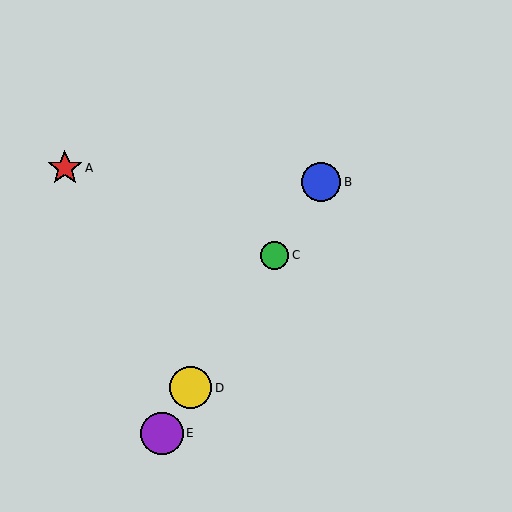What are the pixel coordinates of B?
Object B is at (321, 182).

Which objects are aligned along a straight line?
Objects B, C, D, E are aligned along a straight line.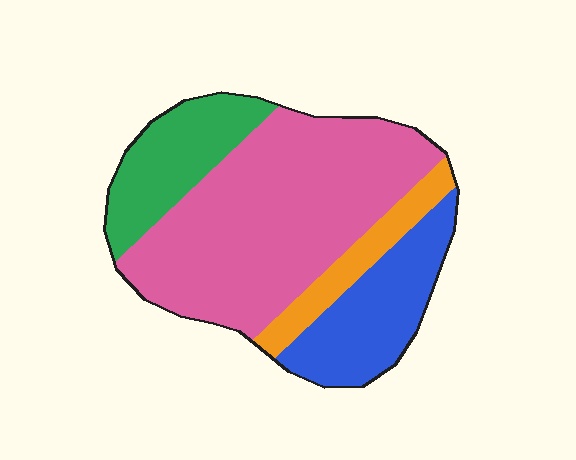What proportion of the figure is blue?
Blue covers roughly 20% of the figure.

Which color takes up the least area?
Orange, at roughly 10%.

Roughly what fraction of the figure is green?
Green takes up about one sixth (1/6) of the figure.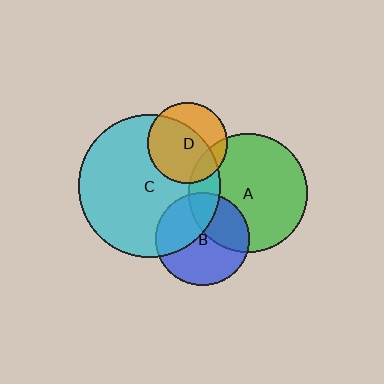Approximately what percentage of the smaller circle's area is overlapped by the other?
Approximately 40%.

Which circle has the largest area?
Circle C (cyan).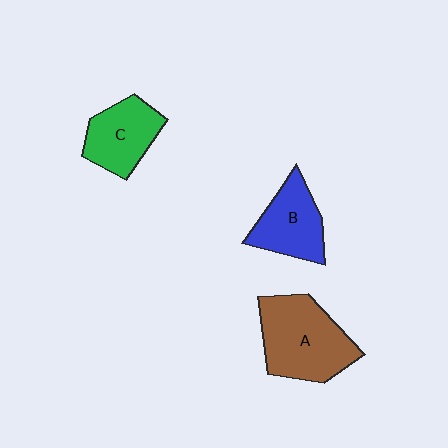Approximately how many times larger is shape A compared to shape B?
Approximately 1.5 times.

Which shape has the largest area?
Shape A (brown).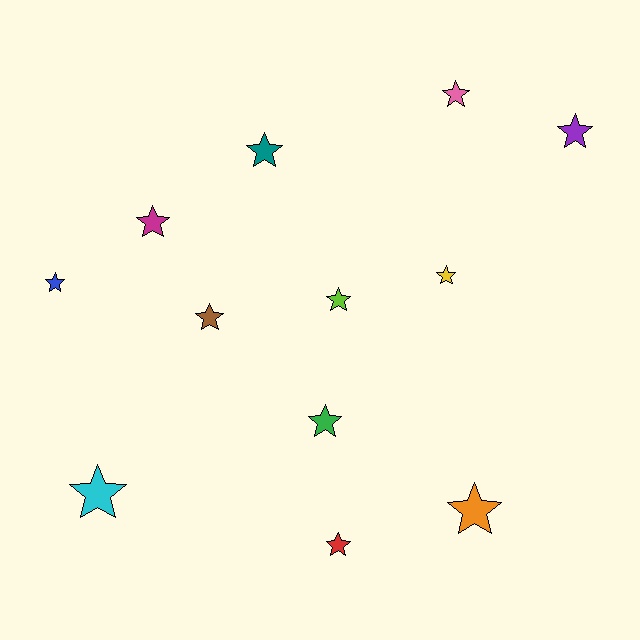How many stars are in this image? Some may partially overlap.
There are 12 stars.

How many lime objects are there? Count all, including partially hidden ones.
There is 1 lime object.